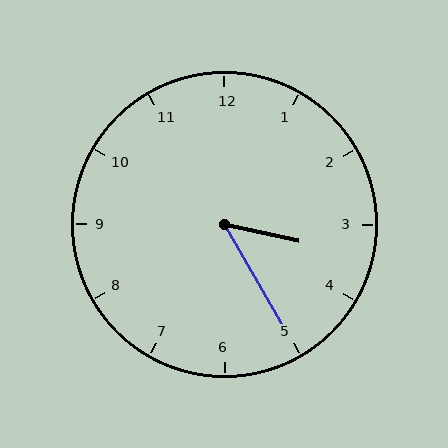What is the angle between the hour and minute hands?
Approximately 48 degrees.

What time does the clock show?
3:25.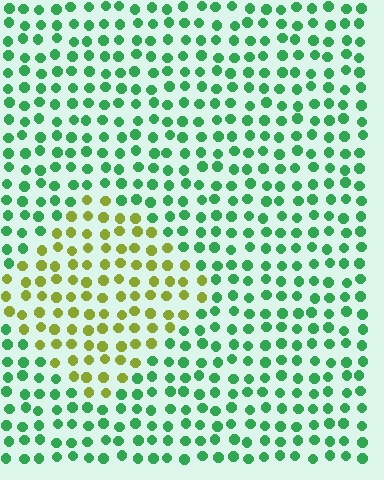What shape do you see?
I see a diamond.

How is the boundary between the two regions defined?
The boundary is defined purely by a slight shift in hue (about 62 degrees). Spacing, size, and orientation are identical on both sides.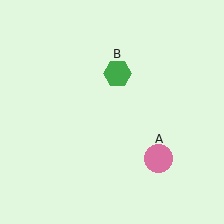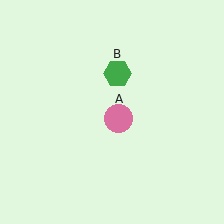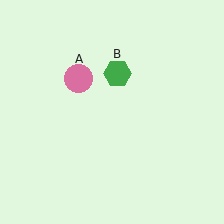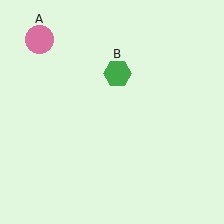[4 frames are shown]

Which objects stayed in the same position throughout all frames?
Green hexagon (object B) remained stationary.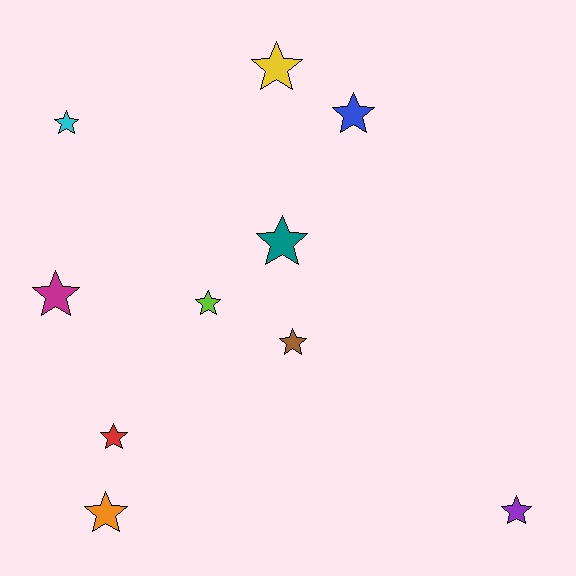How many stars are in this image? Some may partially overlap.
There are 10 stars.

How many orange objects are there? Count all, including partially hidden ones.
There is 1 orange object.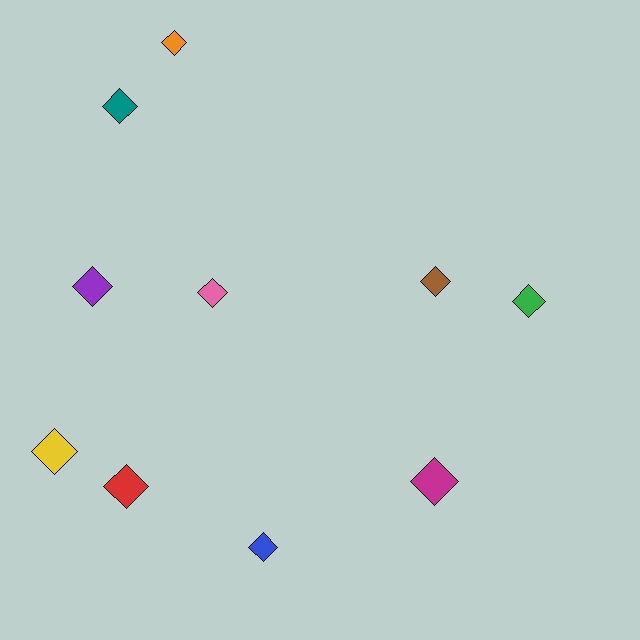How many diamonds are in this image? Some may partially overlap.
There are 10 diamonds.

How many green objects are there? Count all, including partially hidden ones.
There is 1 green object.